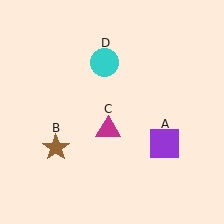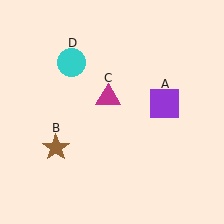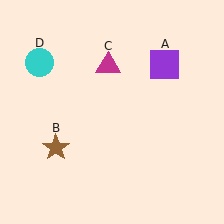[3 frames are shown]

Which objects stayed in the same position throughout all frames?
Brown star (object B) remained stationary.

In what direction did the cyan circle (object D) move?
The cyan circle (object D) moved left.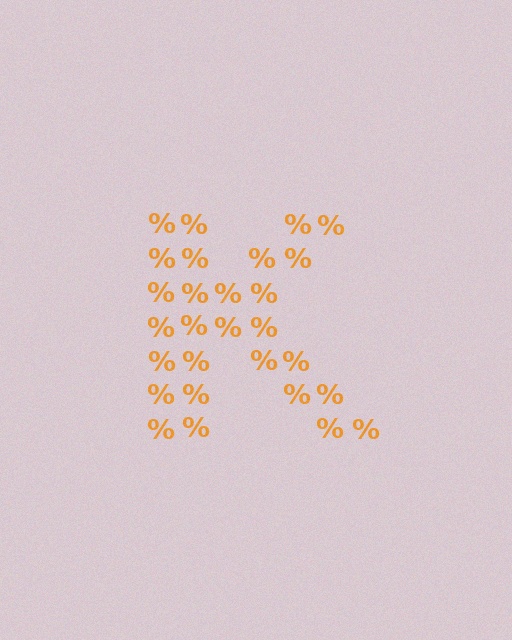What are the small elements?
The small elements are percent signs.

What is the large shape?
The large shape is the letter K.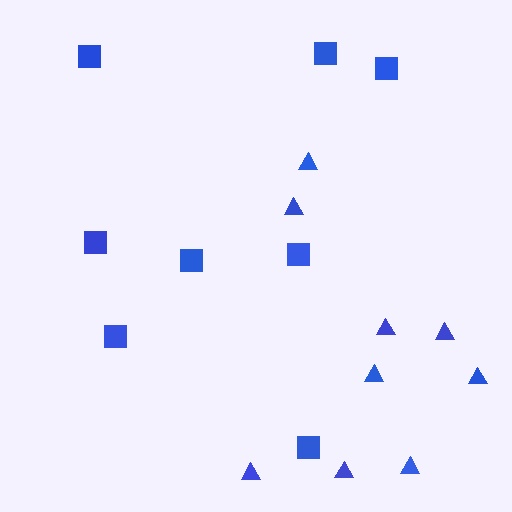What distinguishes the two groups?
There are 2 groups: one group of squares (8) and one group of triangles (9).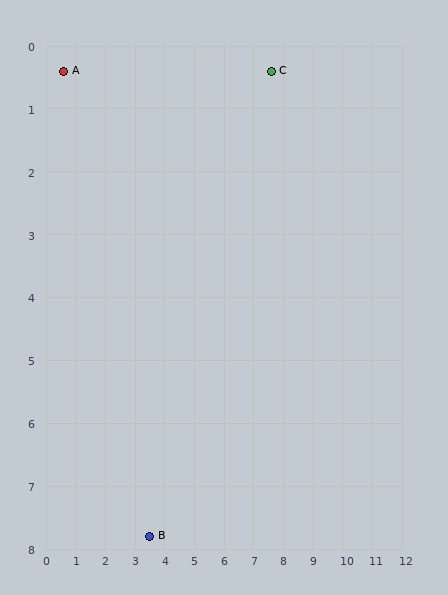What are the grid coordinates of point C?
Point C is at approximately (7.6, 0.4).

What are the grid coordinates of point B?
Point B is at approximately (3.5, 7.8).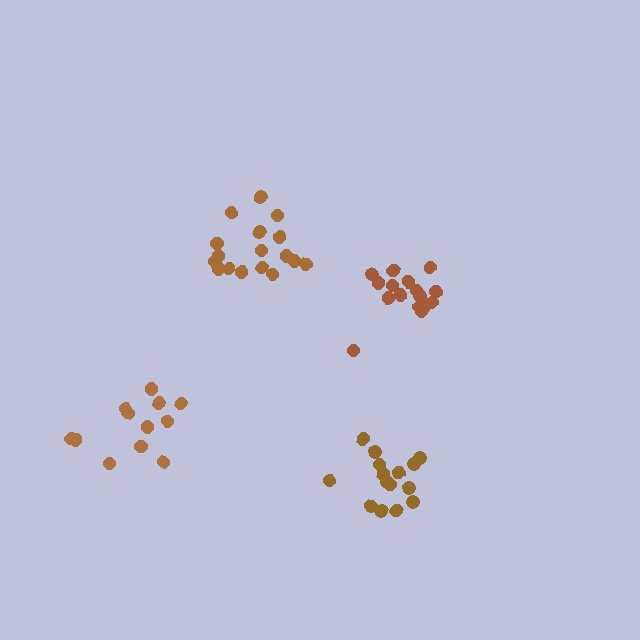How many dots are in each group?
Group 1: 15 dots, Group 2: 17 dots, Group 3: 12 dots, Group 4: 17 dots (61 total).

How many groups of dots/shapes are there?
There are 4 groups.